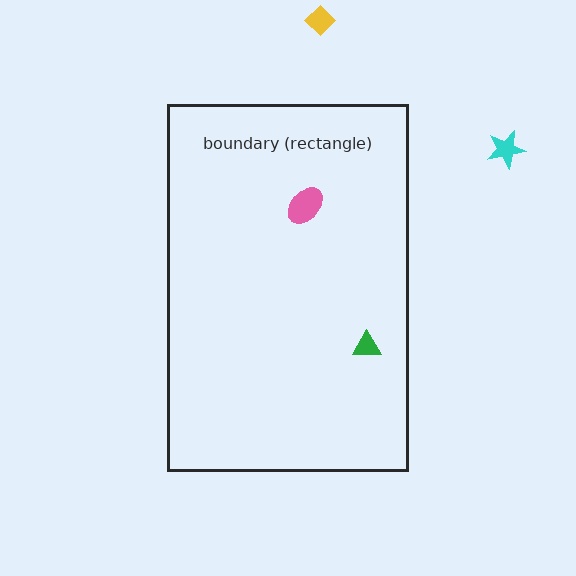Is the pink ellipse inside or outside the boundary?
Inside.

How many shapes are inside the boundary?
2 inside, 2 outside.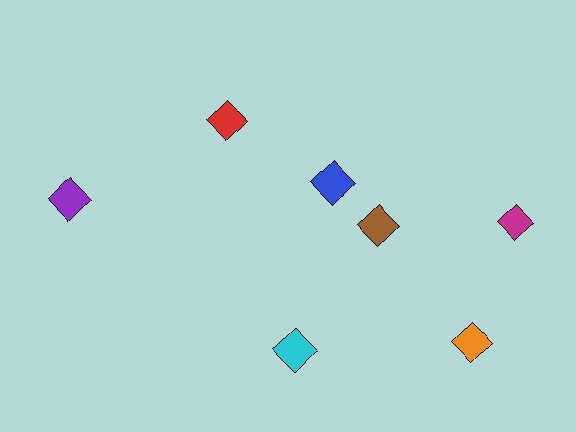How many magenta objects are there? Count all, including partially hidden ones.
There is 1 magenta object.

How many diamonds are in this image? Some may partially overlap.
There are 7 diamonds.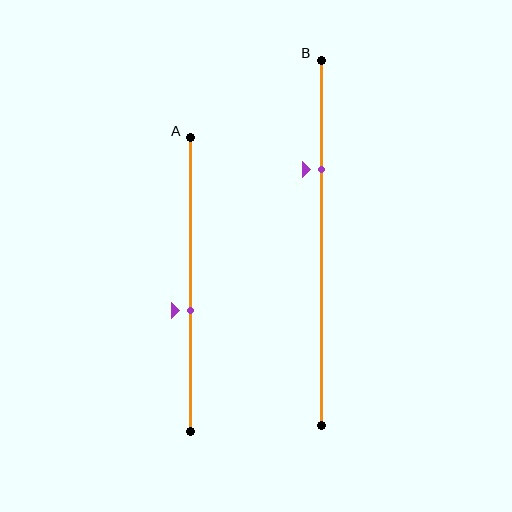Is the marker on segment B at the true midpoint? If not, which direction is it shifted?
No, the marker on segment B is shifted upward by about 20% of the segment length.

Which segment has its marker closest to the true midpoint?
Segment A has its marker closest to the true midpoint.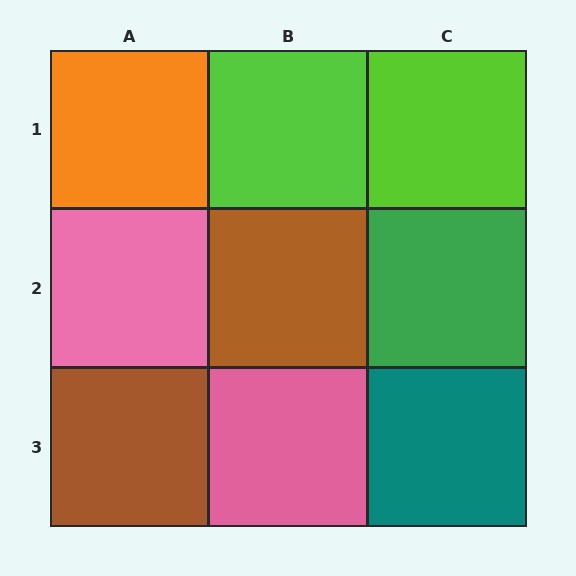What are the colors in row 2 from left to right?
Pink, brown, green.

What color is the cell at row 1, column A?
Orange.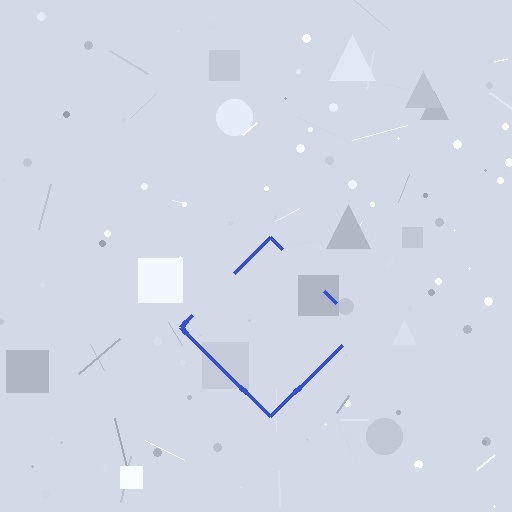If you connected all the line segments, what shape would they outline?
They would outline a diamond.